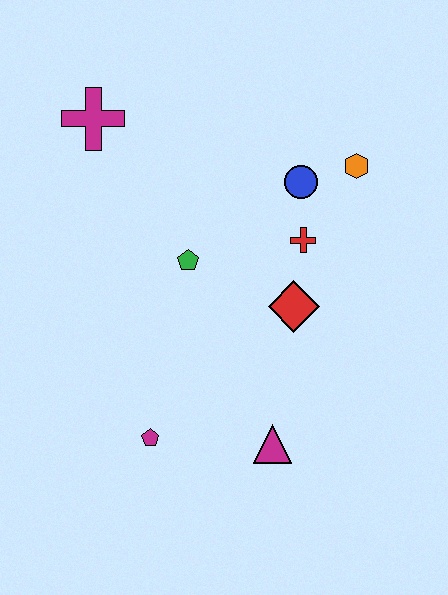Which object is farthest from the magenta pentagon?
The orange hexagon is farthest from the magenta pentagon.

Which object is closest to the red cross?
The blue circle is closest to the red cross.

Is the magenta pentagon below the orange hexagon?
Yes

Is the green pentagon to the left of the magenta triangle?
Yes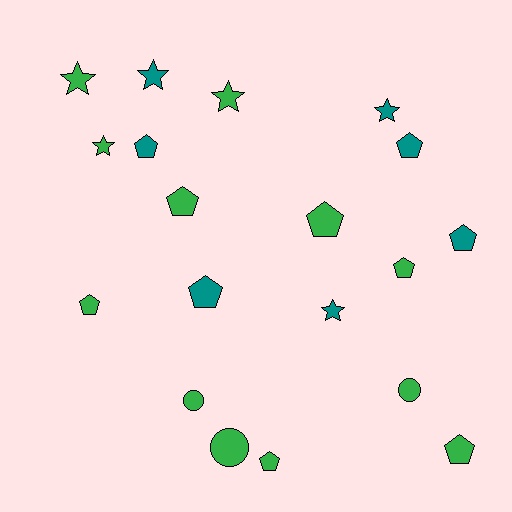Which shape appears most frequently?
Pentagon, with 10 objects.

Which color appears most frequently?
Green, with 12 objects.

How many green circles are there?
There are 3 green circles.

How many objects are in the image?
There are 19 objects.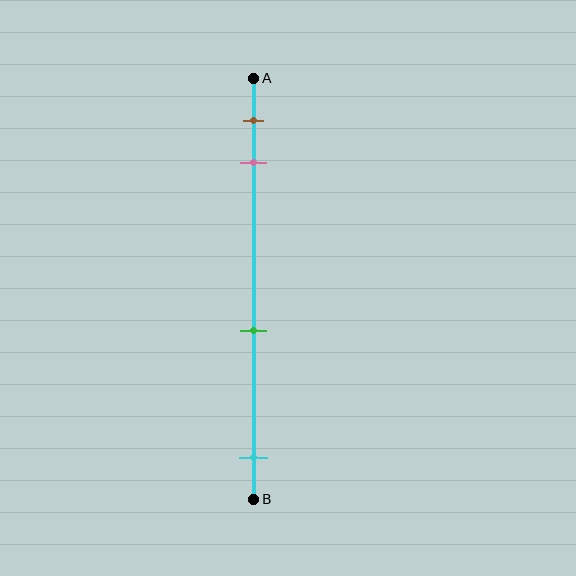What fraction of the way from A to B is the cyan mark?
The cyan mark is approximately 90% (0.9) of the way from A to B.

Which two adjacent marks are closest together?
The brown and pink marks are the closest adjacent pair.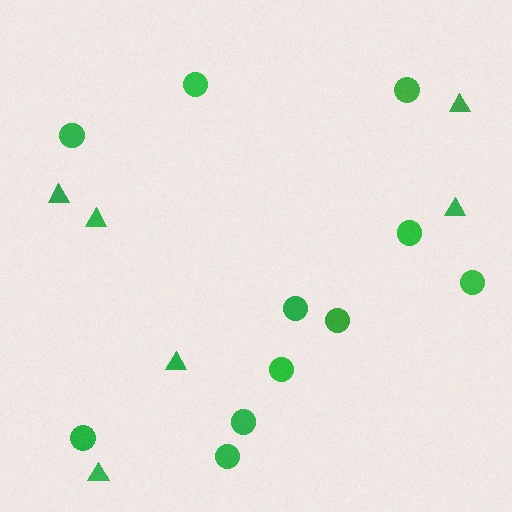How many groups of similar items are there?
There are 2 groups: one group of circles (11) and one group of triangles (6).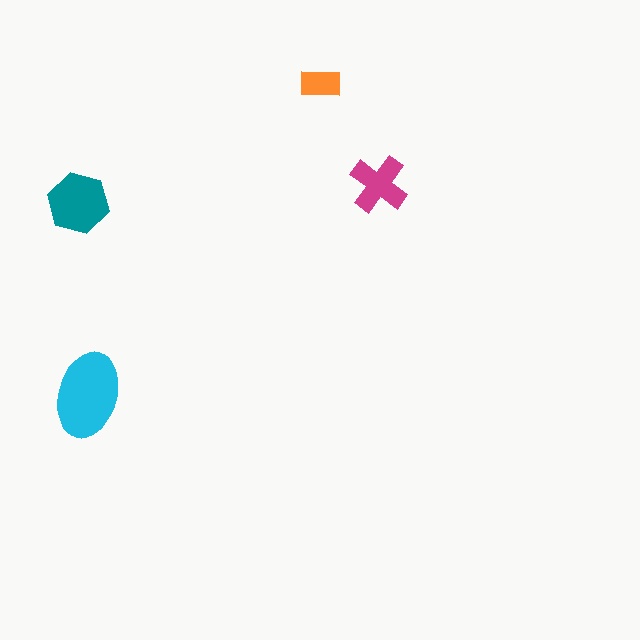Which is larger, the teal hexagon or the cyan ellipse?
The cyan ellipse.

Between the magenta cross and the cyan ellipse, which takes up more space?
The cyan ellipse.